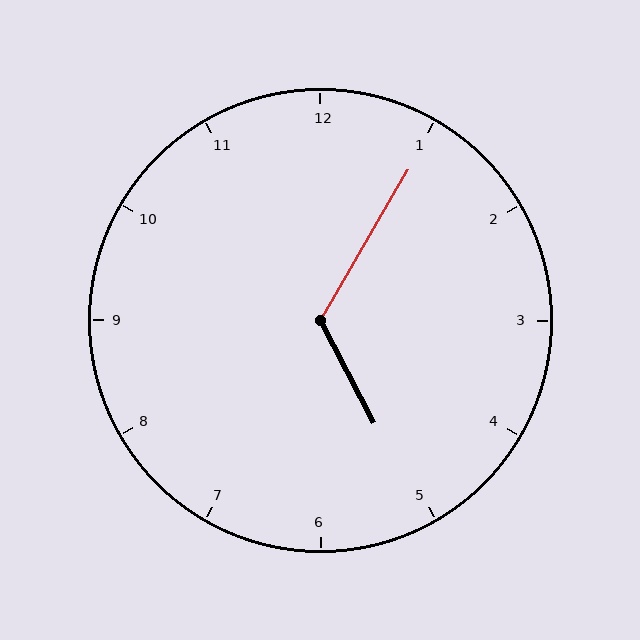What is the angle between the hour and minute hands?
Approximately 122 degrees.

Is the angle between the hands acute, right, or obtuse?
It is obtuse.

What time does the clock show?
5:05.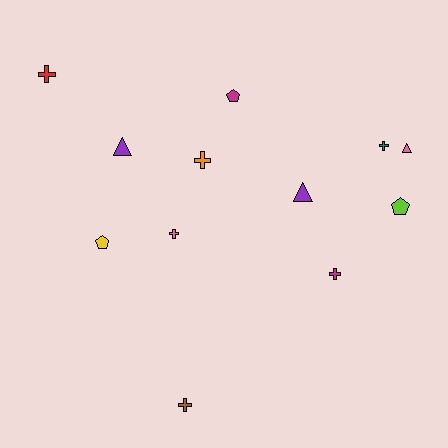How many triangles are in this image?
There are 3 triangles.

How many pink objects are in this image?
There are 2 pink objects.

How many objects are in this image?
There are 12 objects.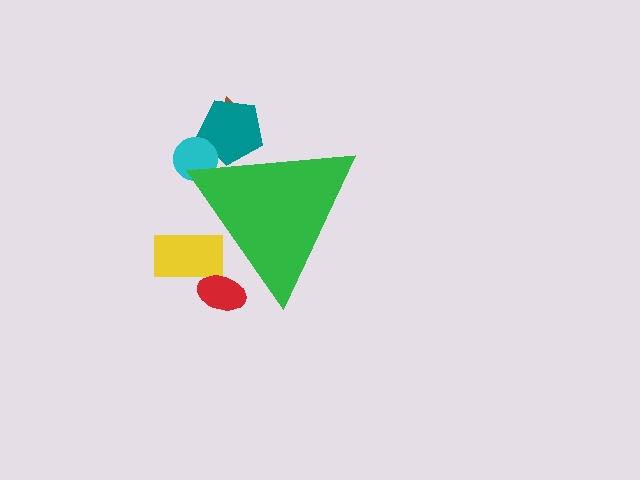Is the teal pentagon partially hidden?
Yes, the teal pentagon is partially hidden behind the green triangle.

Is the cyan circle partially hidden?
Yes, the cyan circle is partially hidden behind the green triangle.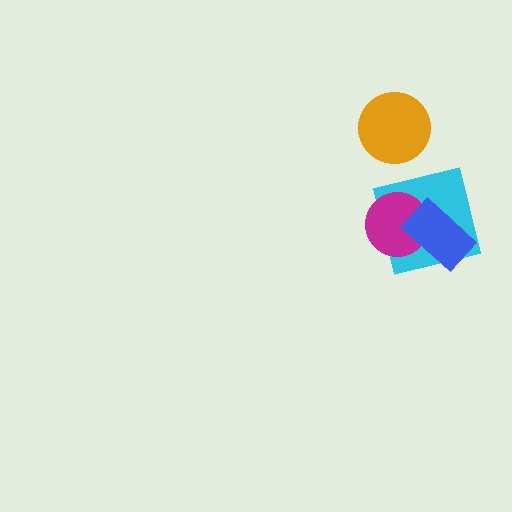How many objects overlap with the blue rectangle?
2 objects overlap with the blue rectangle.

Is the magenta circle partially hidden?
Yes, it is partially covered by another shape.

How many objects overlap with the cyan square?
2 objects overlap with the cyan square.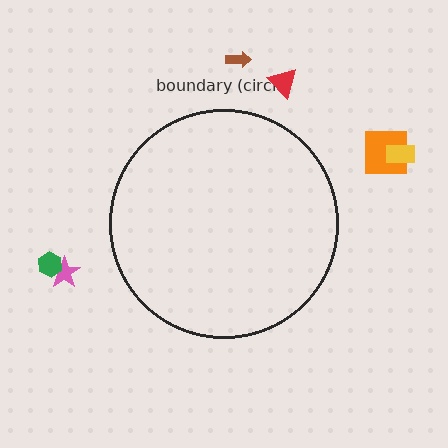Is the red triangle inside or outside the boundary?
Outside.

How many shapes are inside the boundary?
0 inside, 6 outside.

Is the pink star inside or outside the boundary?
Outside.